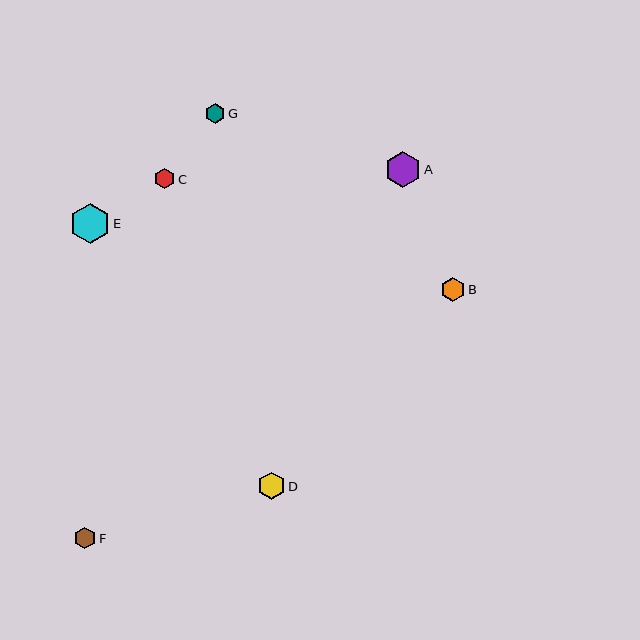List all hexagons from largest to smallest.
From largest to smallest: E, A, D, B, F, C, G.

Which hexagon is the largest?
Hexagon E is the largest with a size of approximately 40 pixels.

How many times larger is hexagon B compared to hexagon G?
Hexagon B is approximately 1.2 times the size of hexagon G.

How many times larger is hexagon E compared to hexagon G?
Hexagon E is approximately 2.0 times the size of hexagon G.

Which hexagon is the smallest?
Hexagon G is the smallest with a size of approximately 20 pixels.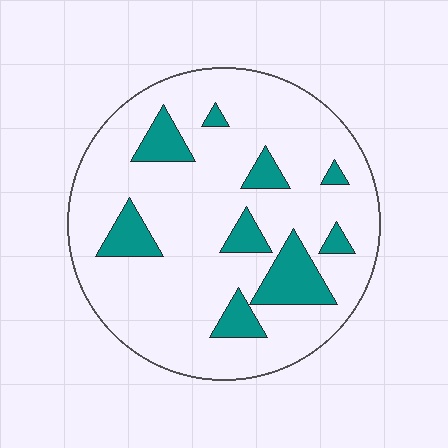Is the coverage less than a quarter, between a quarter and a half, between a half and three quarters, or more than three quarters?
Less than a quarter.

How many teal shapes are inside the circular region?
9.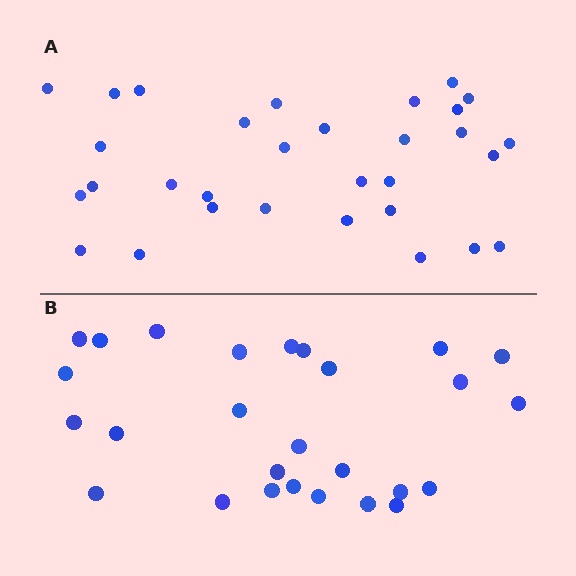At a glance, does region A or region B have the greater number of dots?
Region A (the top region) has more dots.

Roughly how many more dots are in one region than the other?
Region A has about 4 more dots than region B.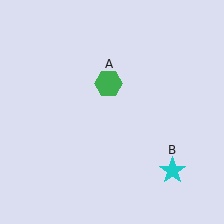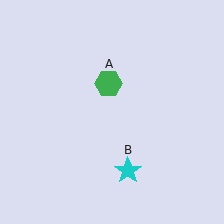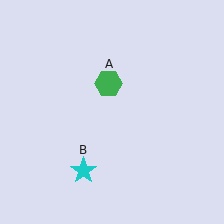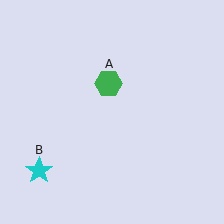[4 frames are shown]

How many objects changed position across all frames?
1 object changed position: cyan star (object B).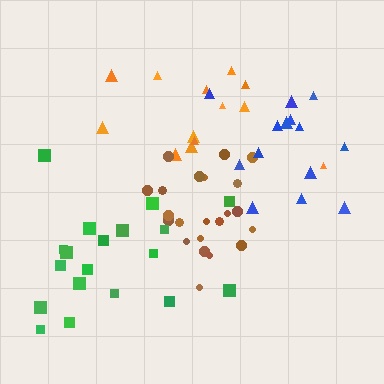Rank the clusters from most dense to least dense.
brown, blue, green, orange.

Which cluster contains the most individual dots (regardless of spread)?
Brown (22).